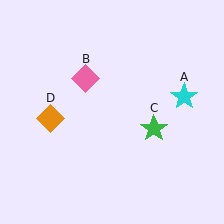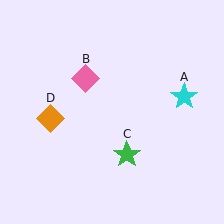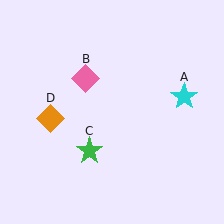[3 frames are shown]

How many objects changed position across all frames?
1 object changed position: green star (object C).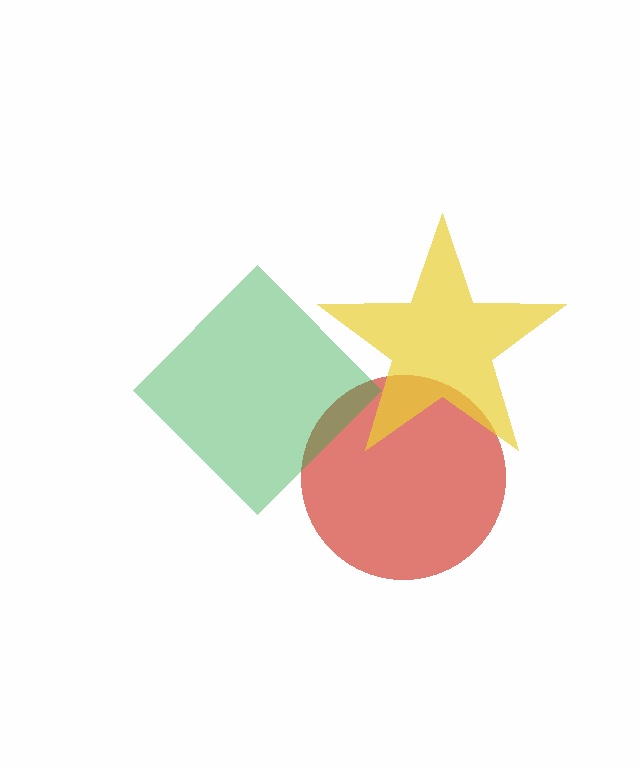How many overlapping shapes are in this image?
There are 3 overlapping shapes in the image.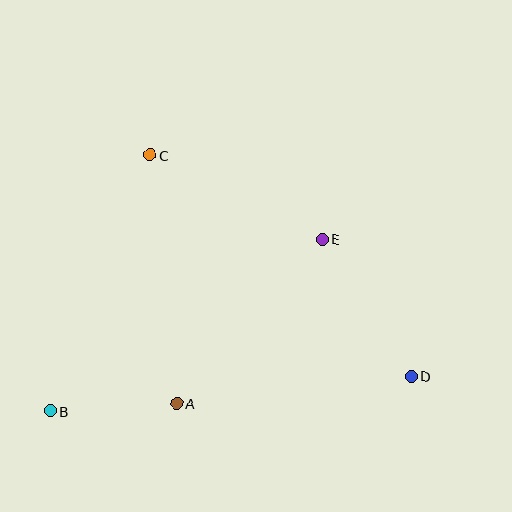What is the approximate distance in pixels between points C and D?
The distance between C and D is approximately 342 pixels.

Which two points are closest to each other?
Points A and B are closest to each other.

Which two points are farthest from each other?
Points B and D are farthest from each other.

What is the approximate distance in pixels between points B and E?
The distance between B and E is approximately 321 pixels.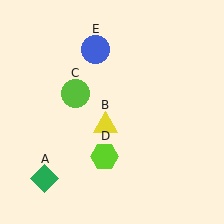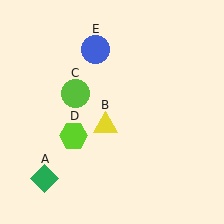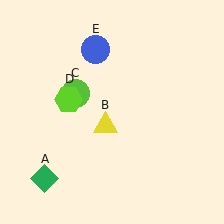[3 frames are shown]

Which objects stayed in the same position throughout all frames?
Green diamond (object A) and yellow triangle (object B) and lime circle (object C) and blue circle (object E) remained stationary.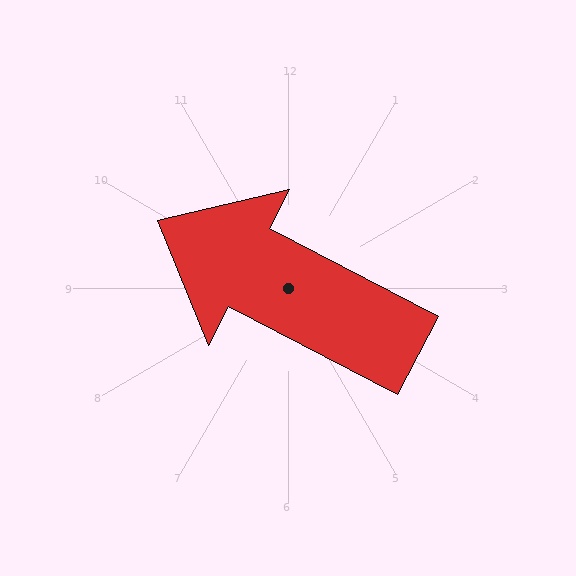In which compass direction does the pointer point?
Northwest.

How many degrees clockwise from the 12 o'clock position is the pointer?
Approximately 297 degrees.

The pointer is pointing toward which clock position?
Roughly 10 o'clock.